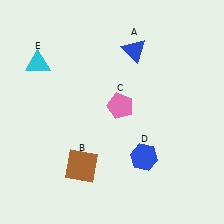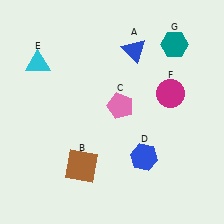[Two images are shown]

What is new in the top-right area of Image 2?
A magenta circle (F) was added in the top-right area of Image 2.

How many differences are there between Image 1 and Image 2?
There are 2 differences between the two images.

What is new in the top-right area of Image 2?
A teal hexagon (G) was added in the top-right area of Image 2.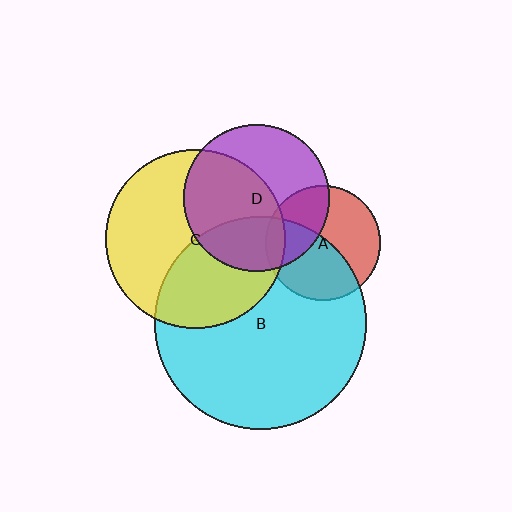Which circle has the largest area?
Circle B (cyan).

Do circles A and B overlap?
Yes.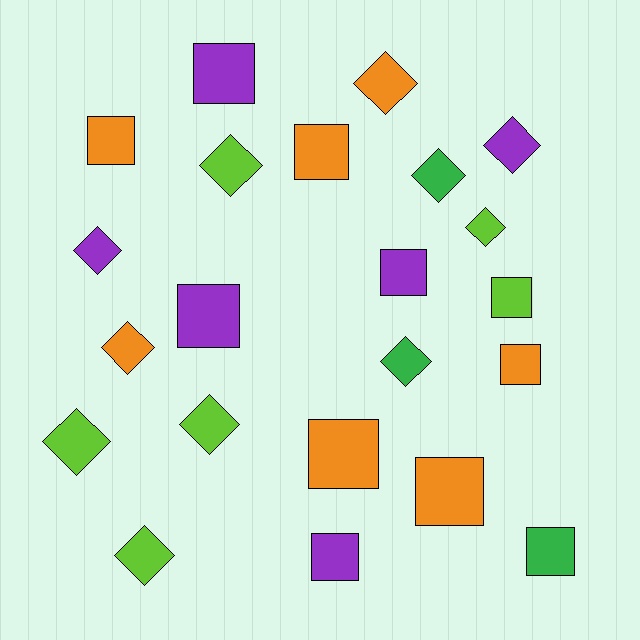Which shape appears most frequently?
Square, with 11 objects.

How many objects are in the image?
There are 22 objects.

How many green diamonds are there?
There are 2 green diamonds.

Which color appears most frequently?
Orange, with 7 objects.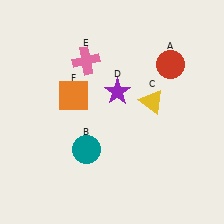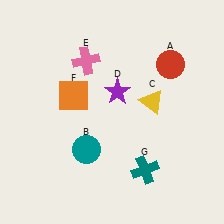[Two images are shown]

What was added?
A teal cross (G) was added in Image 2.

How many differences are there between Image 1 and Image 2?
There is 1 difference between the two images.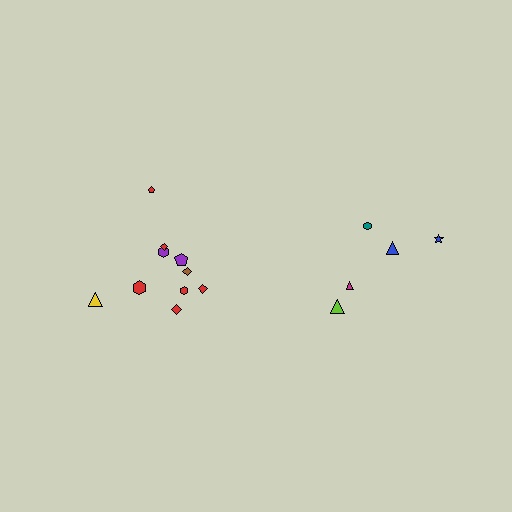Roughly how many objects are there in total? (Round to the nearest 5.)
Roughly 15 objects in total.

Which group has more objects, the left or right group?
The left group.